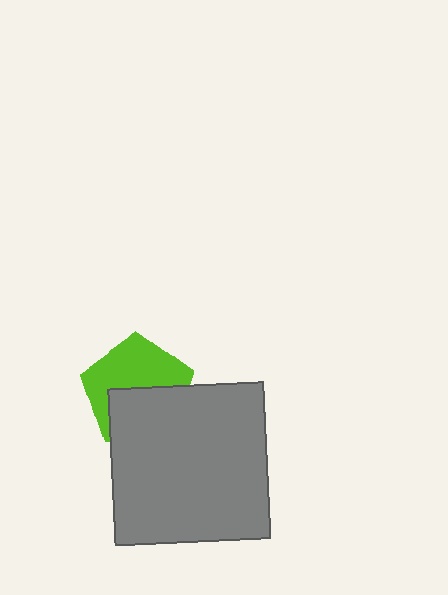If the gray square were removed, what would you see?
You would see the complete lime pentagon.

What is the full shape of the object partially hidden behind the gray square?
The partially hidden object is a lime pentagon.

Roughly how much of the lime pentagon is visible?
About half of it is visible (roughly 55%).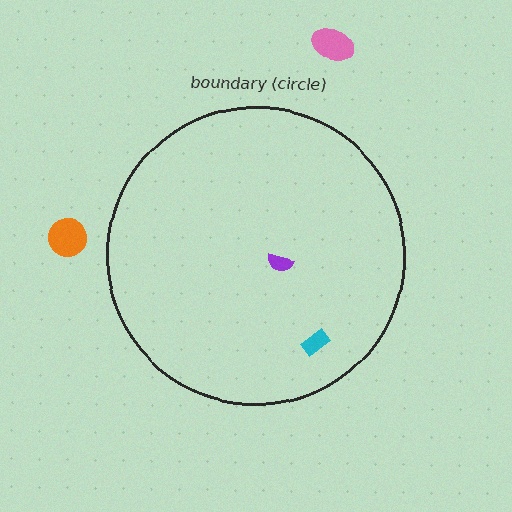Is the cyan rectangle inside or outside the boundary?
Inside.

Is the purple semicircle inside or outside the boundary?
Inside.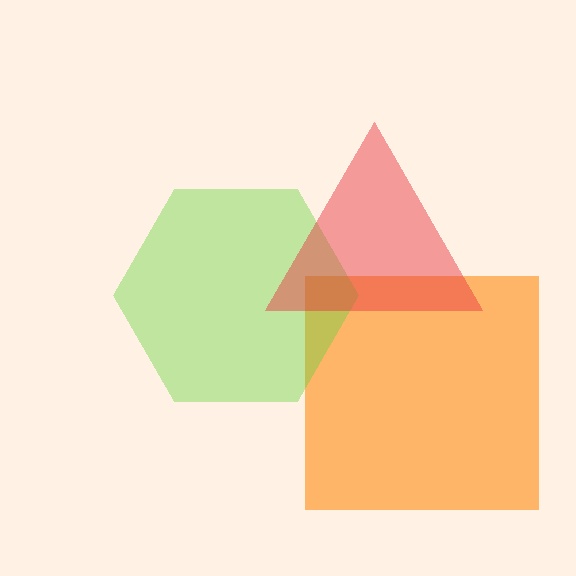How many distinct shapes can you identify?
There are 3 distinct shapes: an orange square, a lime hexagon, a red triangle.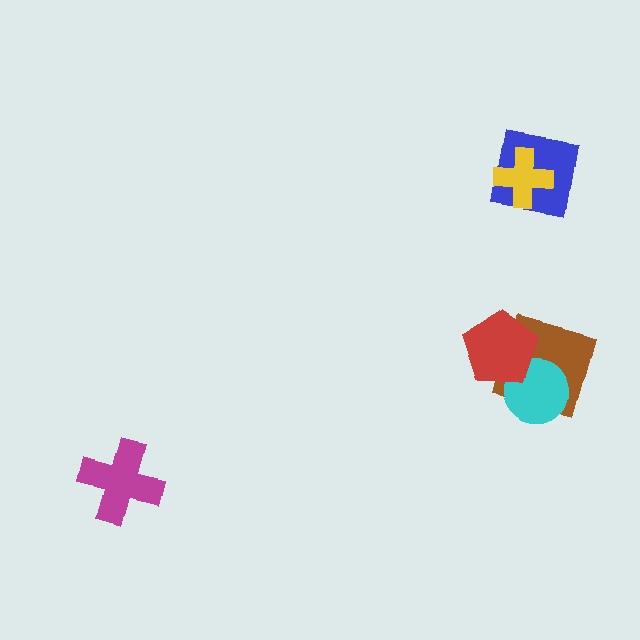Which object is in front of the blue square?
The yellow cross is in front of the blue square.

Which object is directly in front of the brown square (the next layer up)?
The cyan circle is directly in front of the brown square.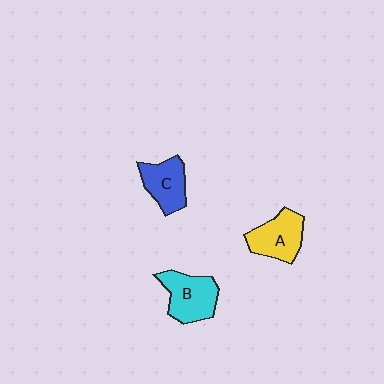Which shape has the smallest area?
Shape C (blue).